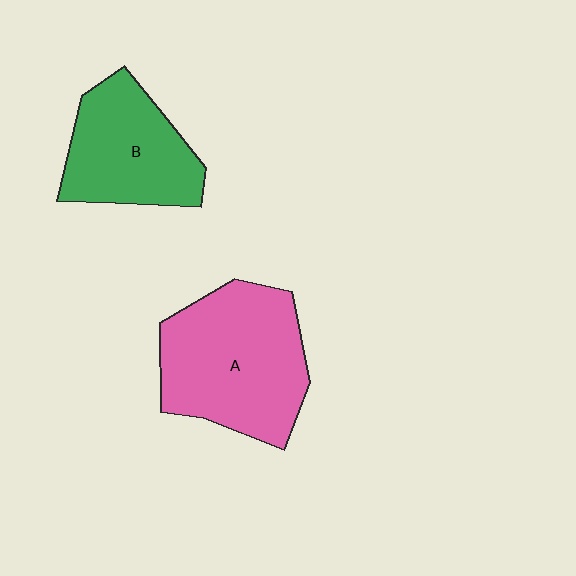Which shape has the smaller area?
Shape B (green).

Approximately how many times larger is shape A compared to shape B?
Approximately 1.4 times.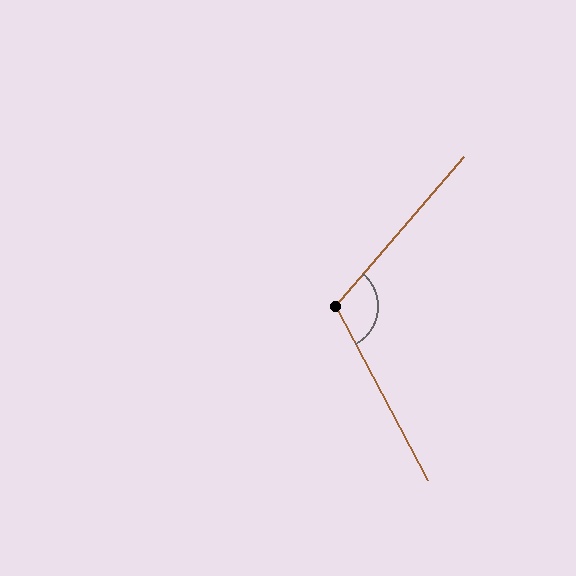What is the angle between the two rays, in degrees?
Approximately 112 degrees.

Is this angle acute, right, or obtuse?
It is obtuse.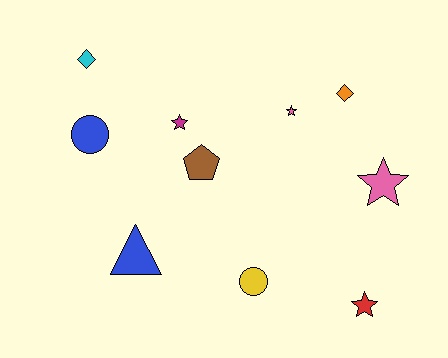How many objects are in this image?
There are 10 objects.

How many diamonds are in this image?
There are 2 diamonds.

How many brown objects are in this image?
There is 1 brown object.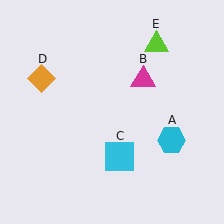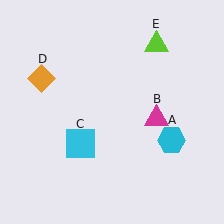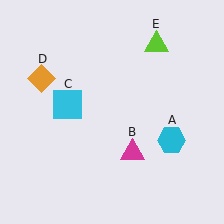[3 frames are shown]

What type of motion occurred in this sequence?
The magenta triangle (object B), cyan square (object C) rotated clockwise around the center of the scene.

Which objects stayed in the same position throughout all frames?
Cyan hexagon (object A) and orange diamond (object D) and lime triangle (object E) remained stationary.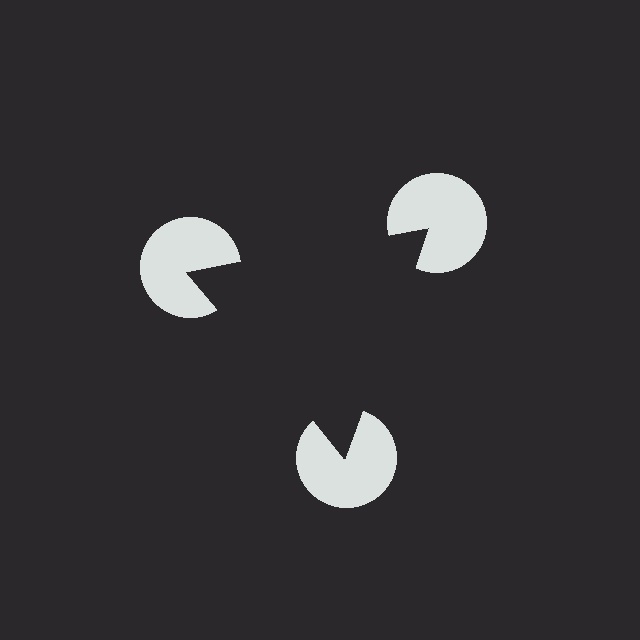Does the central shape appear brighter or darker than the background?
It typically appears slightly darker than the background, even though no actual brightness change is drawn.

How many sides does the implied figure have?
3 sides.